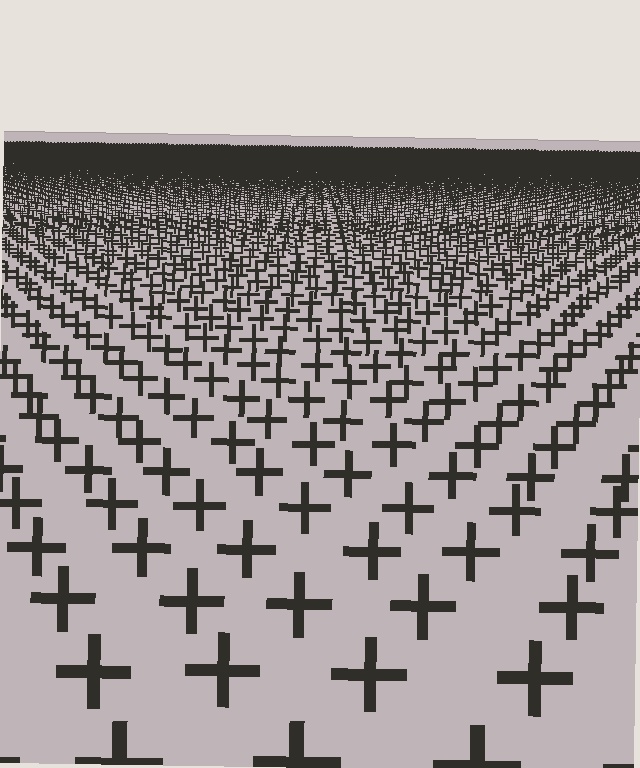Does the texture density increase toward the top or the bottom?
Density increases toward the top.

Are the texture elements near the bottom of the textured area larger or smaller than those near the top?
Larger. Near the bottom, elements are closer to the viewer and appear at a bigger on-screen size.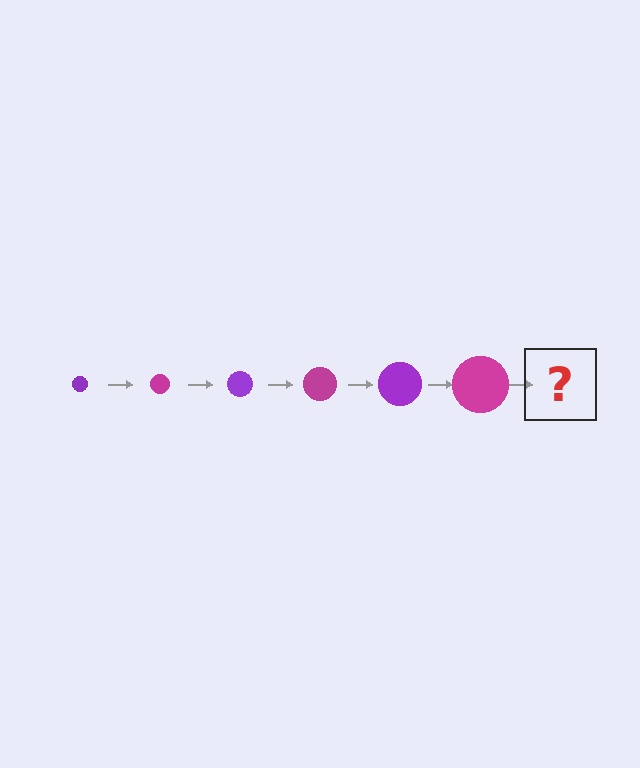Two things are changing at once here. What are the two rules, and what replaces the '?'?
The two rules are that the circle grows larger each step and the color cycles through purple and magenta. The '?' should be a purple circle, larger than the previous one.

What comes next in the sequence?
The next element should be a purple circle, larger than the previous one.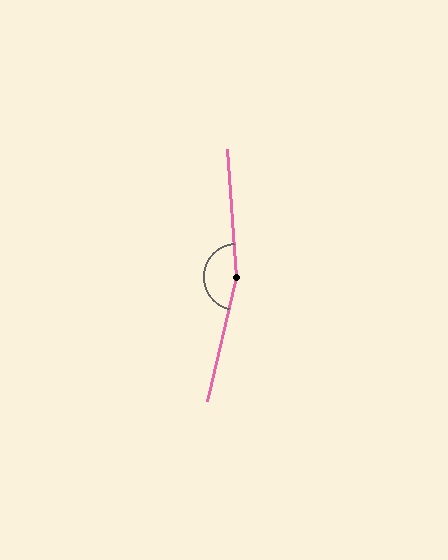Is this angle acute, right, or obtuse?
It is obtuse.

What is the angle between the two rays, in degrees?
Approximately 163 degrees.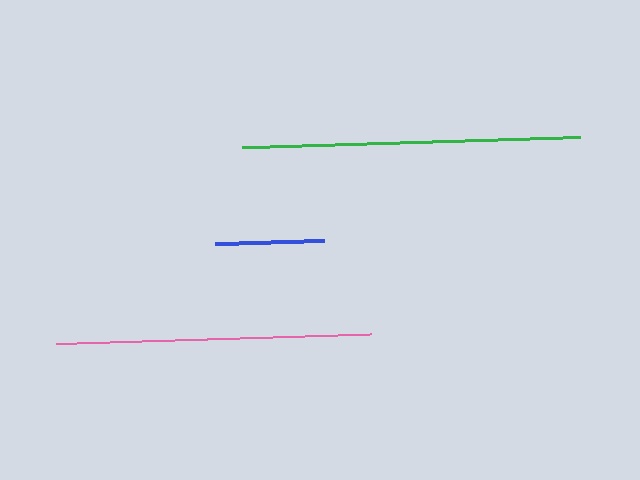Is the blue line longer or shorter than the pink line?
The pink line is longer than the blue line.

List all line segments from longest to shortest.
From longest to shortest: green, pink, blue.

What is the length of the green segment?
The green segment is approximately 338 pixels long.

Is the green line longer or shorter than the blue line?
The green line is longer than the blue line.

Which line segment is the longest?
The green line is the longest at approximately 338 pixels.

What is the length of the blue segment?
The blue segment is approximately 109 pixels long.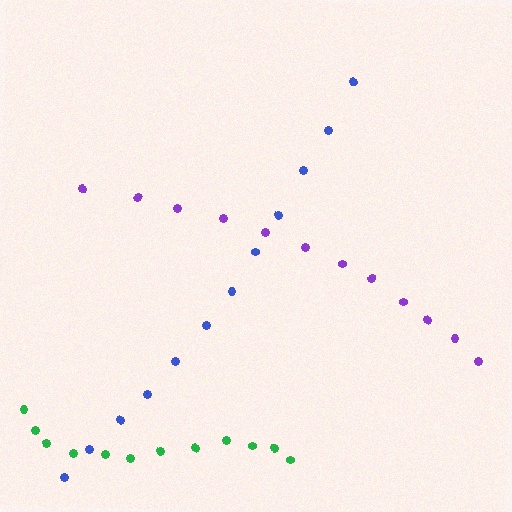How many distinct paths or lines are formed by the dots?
There are 3 distinct paths.